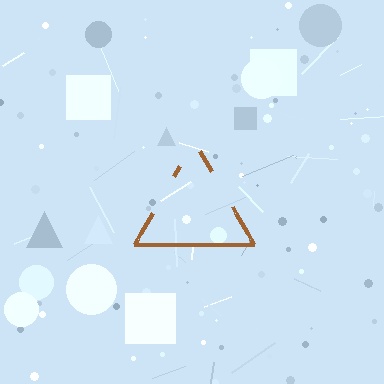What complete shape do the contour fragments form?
The contour fragments form a triangle.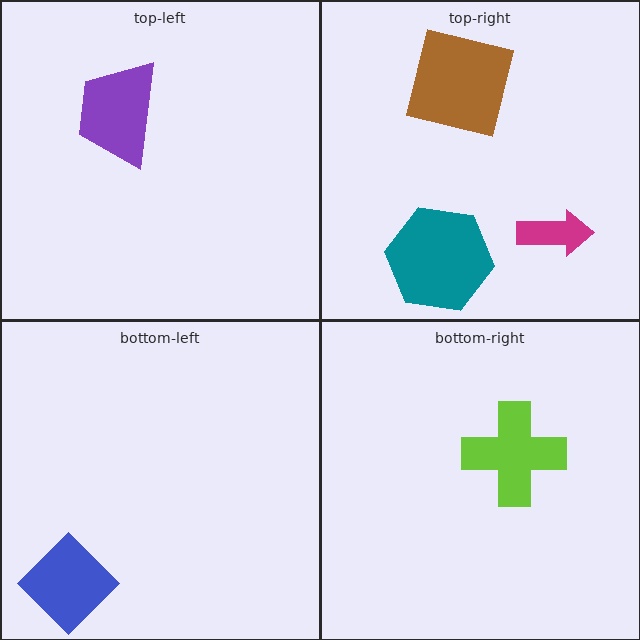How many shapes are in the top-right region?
3.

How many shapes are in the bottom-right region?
1.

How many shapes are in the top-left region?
1.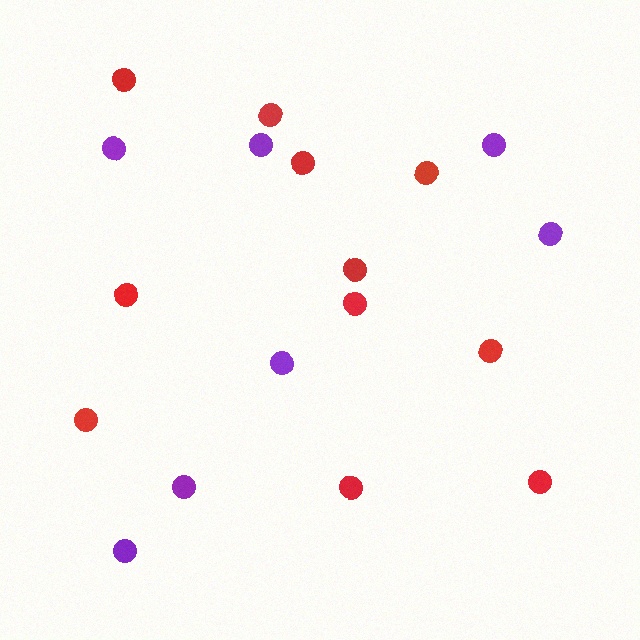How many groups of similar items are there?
There are 2 groups: one group of red circles (11) and one group of purple circles (7).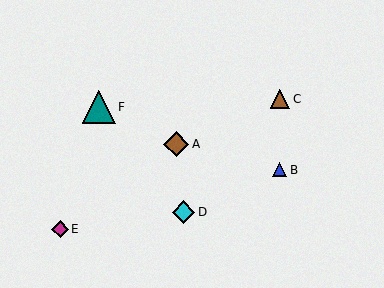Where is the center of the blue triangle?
The center of the blue triangle is at (280, 170).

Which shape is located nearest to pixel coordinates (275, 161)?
The blue triangle (labeled B) at (280, 170) is nearest to that location.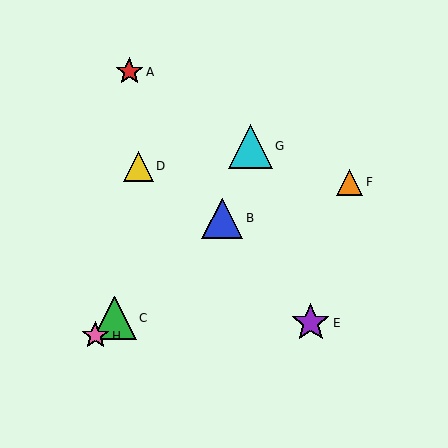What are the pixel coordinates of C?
Object C is at (115, 318).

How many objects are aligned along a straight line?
3 objects (B, C, H) are aligned along a straight line.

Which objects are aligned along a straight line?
Objects B, C, H are aligned along a straight line.